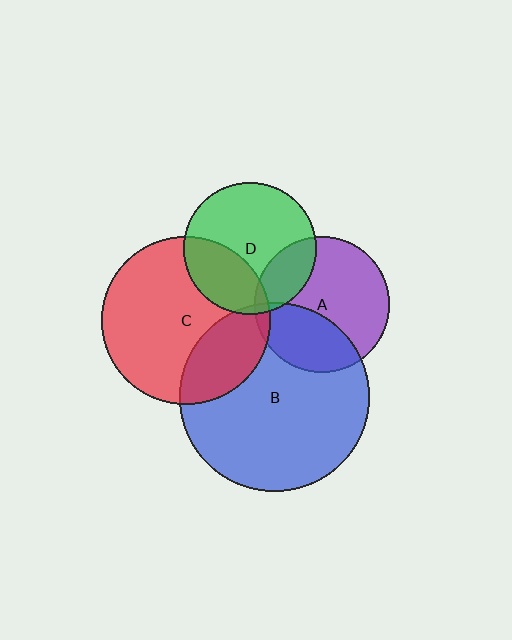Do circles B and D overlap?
Yes.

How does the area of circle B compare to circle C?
Approximately 1.3 times.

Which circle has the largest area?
Circle B (blue).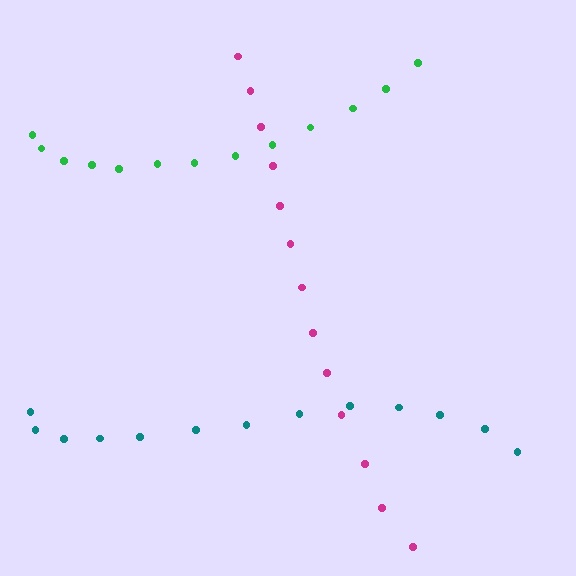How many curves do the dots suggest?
There are 3 distinct paths.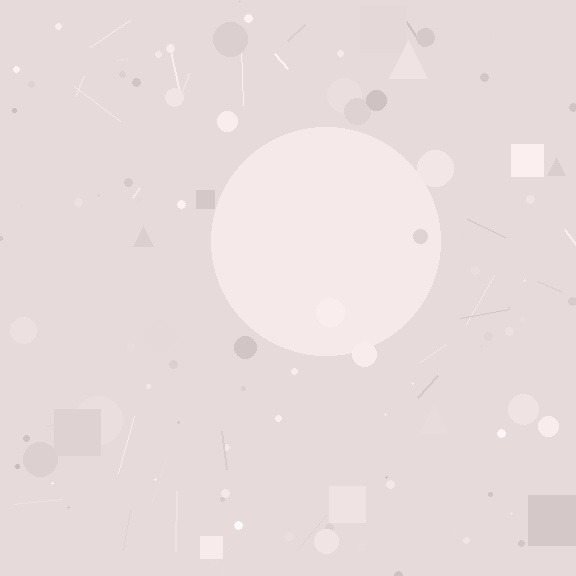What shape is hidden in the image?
A circle is hidden in the image.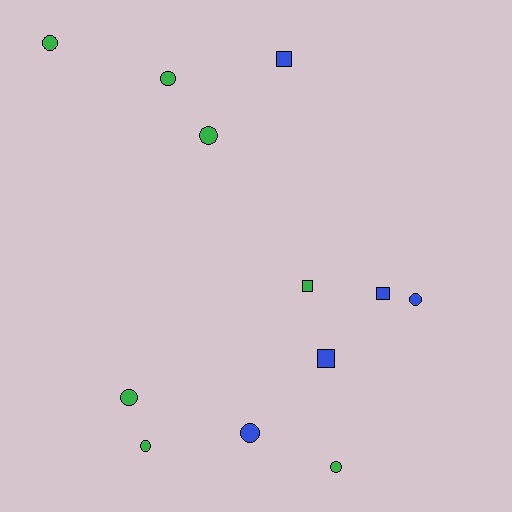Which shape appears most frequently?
Circle, with 8 objects.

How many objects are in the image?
There are 12 objects.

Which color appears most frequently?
Green, with 7 objects.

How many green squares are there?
There is 1 green square.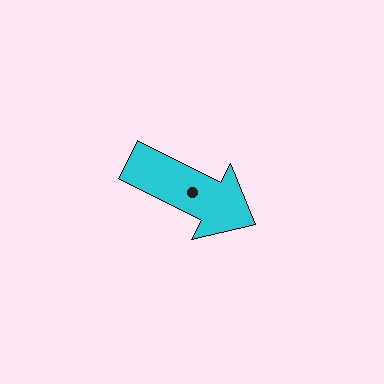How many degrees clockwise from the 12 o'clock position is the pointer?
Approximately 117 degrees.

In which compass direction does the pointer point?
Southeast.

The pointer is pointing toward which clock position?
Roughly 4 o'clock.